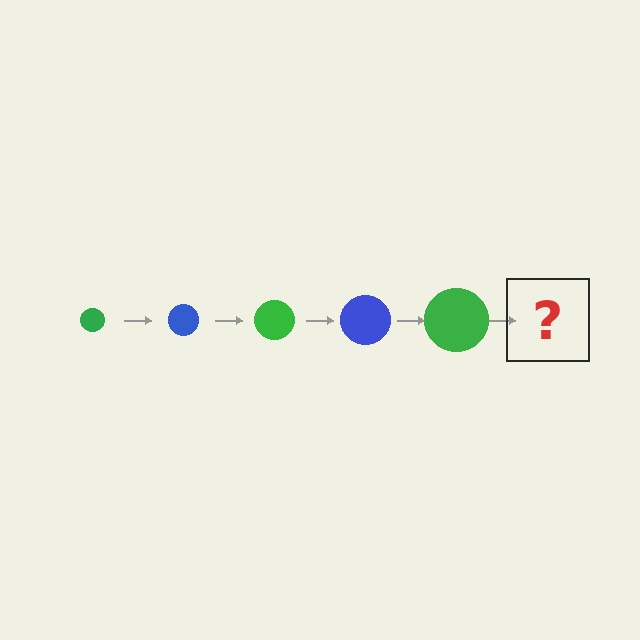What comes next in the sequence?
The next element should be a blue circle, larger than the previous one.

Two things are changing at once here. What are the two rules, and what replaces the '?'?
The two rules are that the circle grows larger each step and the color cycles through green and blue. The '?' should be a blue circle, larger than the previous one.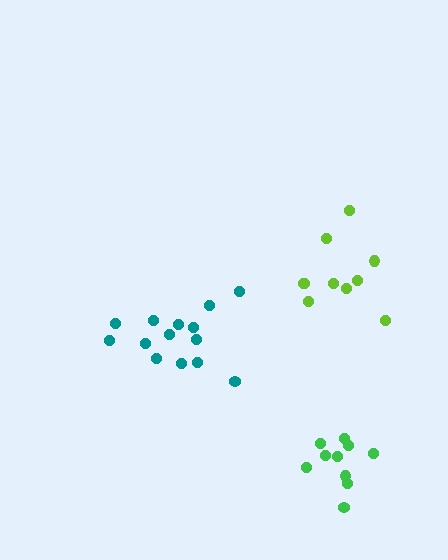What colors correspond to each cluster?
The clusters are colored: green, lime, teal.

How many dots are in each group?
Group 1: 10 dots, Group 2: 10 dots, Group 3: 14 dots (34 total).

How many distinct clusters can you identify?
There are 3 distinct clusters.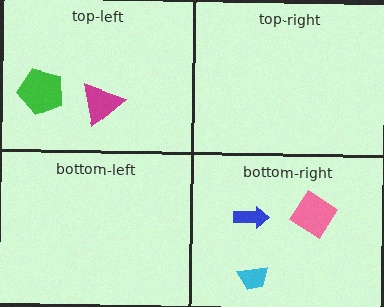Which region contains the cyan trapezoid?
The bottom-right region.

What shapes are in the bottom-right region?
The blue arrow, the pink diamond, the cyan trapezoid.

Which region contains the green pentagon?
The top-left region.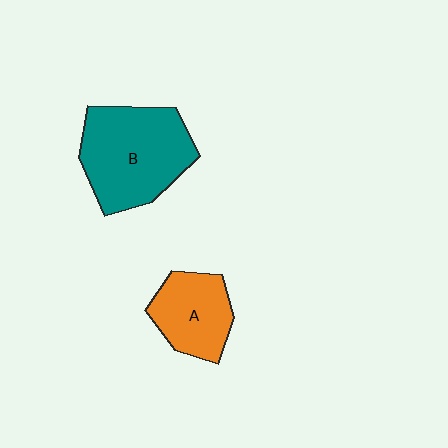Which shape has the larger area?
Shape B (teal).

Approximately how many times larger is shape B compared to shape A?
Approximately 1.7 times.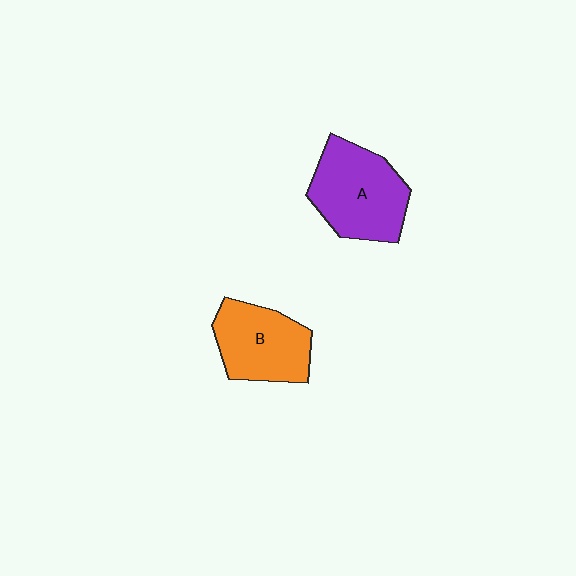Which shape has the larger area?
Shape A (purple).